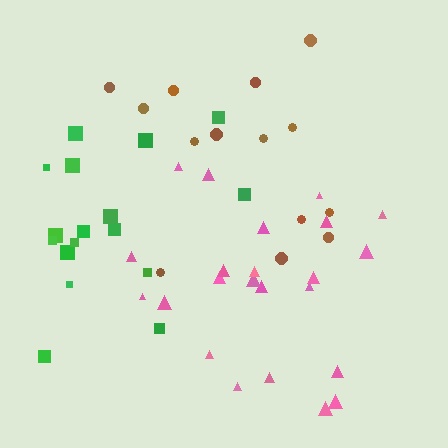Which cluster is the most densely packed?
Pink.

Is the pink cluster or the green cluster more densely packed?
Pink.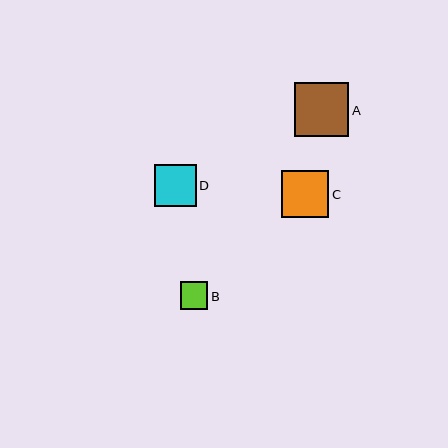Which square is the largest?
Square A is the largest with a size of approximately 54 pixels.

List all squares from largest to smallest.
From largest to smallest: A, C, D, B.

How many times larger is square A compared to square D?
Square A is approximately 1.3 times the size of square D.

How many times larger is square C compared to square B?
Square C is approximately 1.7 times the size of square B.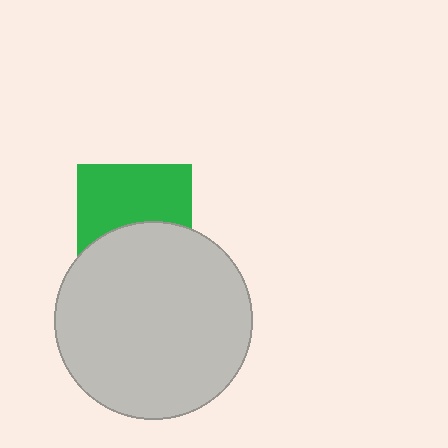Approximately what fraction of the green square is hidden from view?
Roughly 43% of the green square is hidden behind the light gray circle.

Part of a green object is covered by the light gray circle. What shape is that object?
It is a square.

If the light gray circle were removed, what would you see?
You would see the complete green square.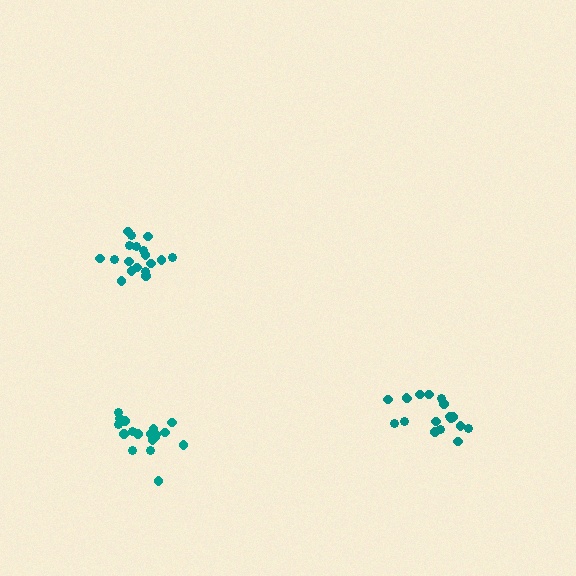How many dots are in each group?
Group 1: 18 dots, Group 2: 18 dots, Group 3: 18 dots (54 total).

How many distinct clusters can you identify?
There are 3 distinct clusters.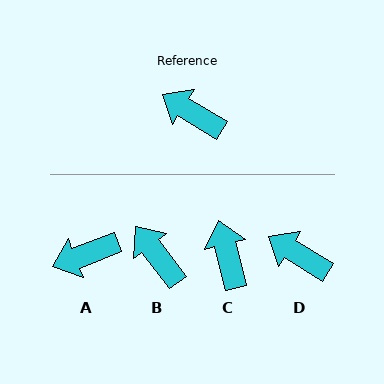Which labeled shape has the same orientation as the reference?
D.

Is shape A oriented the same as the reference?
No, it is off by about 52 degrees.